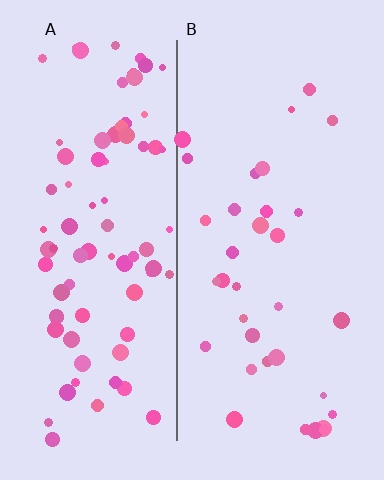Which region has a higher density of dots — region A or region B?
A (the left).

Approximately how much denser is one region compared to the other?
Approximately 2.4× — region A over region B.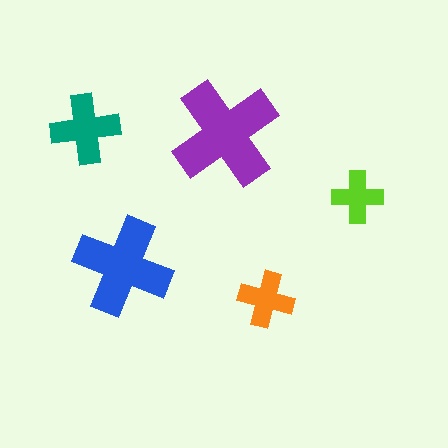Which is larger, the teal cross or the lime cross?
The teal one.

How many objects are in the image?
There are 5 objects in the image.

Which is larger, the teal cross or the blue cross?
The blue one.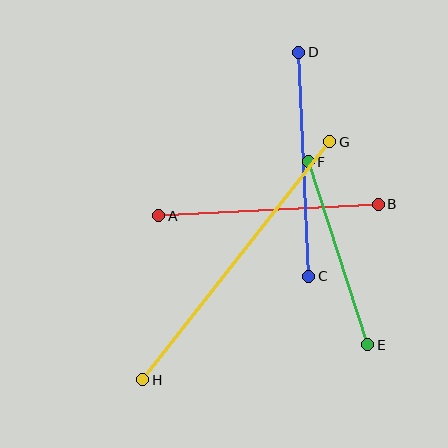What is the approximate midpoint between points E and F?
The midpoint is at approximately (338, 253) pixels.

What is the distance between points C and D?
The distance is approximately 224 pixels.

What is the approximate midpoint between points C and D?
The midpoint is at approximately (304, 164) pixels.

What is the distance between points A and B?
The distance is approximately 220 pixels.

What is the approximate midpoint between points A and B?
The midpoint is at approximately (268, 210) pixels.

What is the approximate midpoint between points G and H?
The midpoint is at approximately (236, 261) pixels.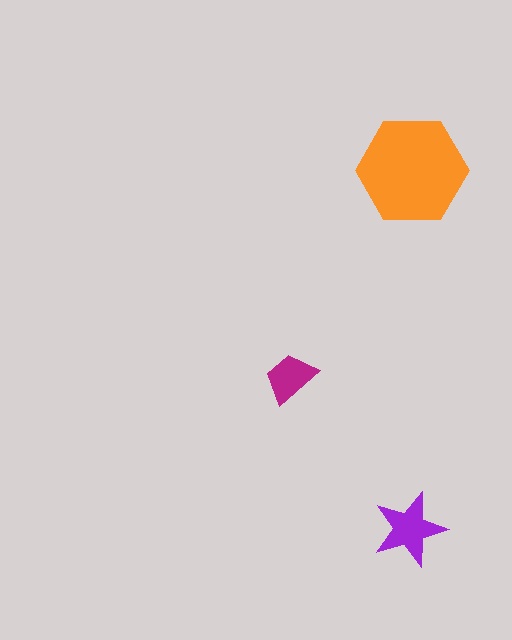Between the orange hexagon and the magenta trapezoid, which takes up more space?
The orange hexagon.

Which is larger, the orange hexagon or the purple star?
The orange hexagon.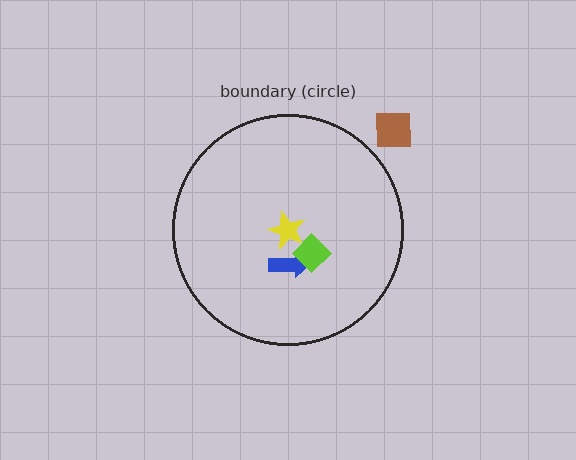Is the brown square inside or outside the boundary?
Outside.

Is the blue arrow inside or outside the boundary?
Inside.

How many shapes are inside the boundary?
3 inside, 1 outside.